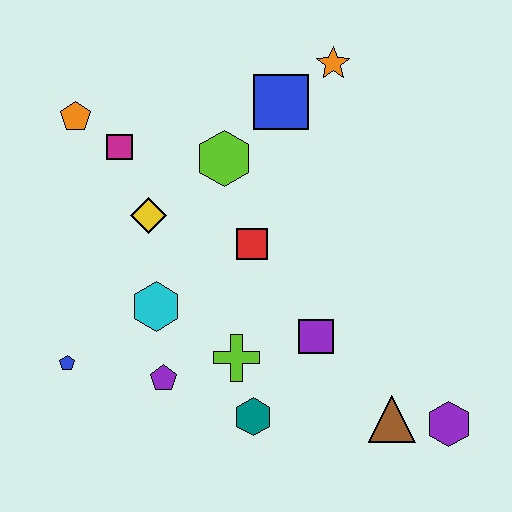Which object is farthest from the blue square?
The purple hexagon is farthest from the blue square.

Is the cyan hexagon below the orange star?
Yes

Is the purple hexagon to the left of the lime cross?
No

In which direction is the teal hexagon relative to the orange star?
The teal hexagon is below the orange star.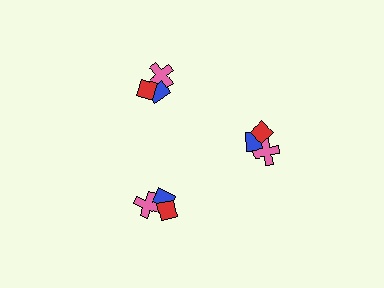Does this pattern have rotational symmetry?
Yes, this pattern has 3-fold rotational symmetry. It looks the same after rotating 120 degrees around the center.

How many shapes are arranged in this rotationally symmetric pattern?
There are 9 shapes, arranged in 3 groups of 3.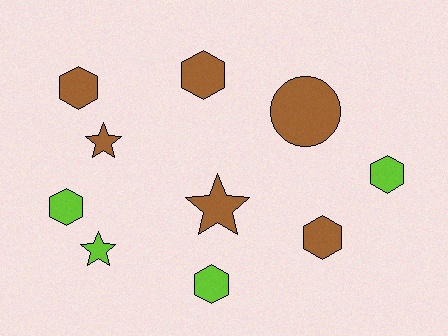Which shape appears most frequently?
Hexagon, with 6 objects.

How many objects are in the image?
There are 10 objects.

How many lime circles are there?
There are no lime circles.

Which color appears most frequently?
Brown, with 6 objects.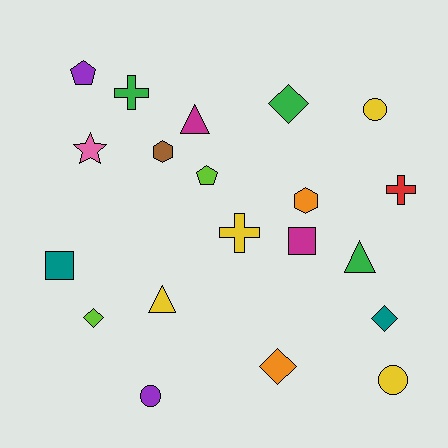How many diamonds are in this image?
There are 4 diamonds.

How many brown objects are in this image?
There is 1 brown object.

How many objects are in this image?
There are 20 objects.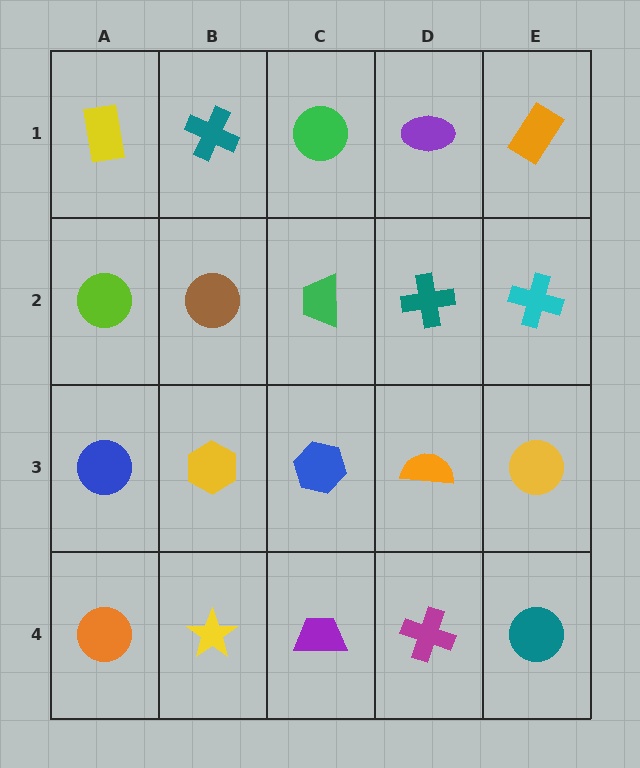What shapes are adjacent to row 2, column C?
A green circle (row 1, column C), a blue hexagon (row 3, column C), a brown circle (row 2, column B), a teal cross (row 2, column D).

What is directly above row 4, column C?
A blue hexagon.